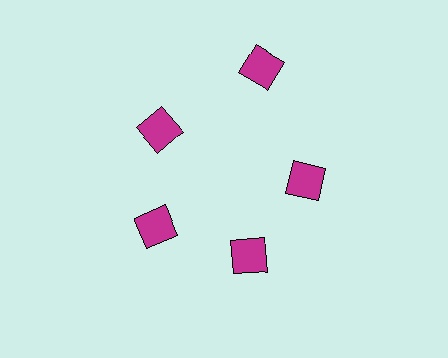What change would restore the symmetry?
The symmetry would be restored by moving it inward, back onto the ring so that all 5 diamonds sit at equal angles and equal distance from the center.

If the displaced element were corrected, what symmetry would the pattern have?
It would have 5-fold rotational symmetry — the pattern would map onto itself every 72 degrees.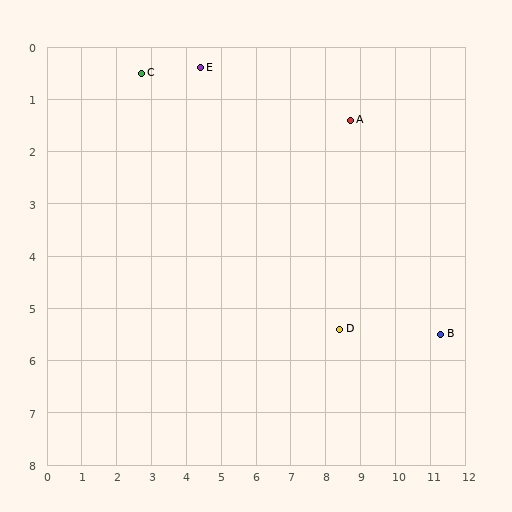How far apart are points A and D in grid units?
Points A and D are about 4.0 grid units apart.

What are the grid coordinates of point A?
Point A is at approximately (8.7, 1.4).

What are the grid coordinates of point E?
Point E is at approximately (4.4, 0.4).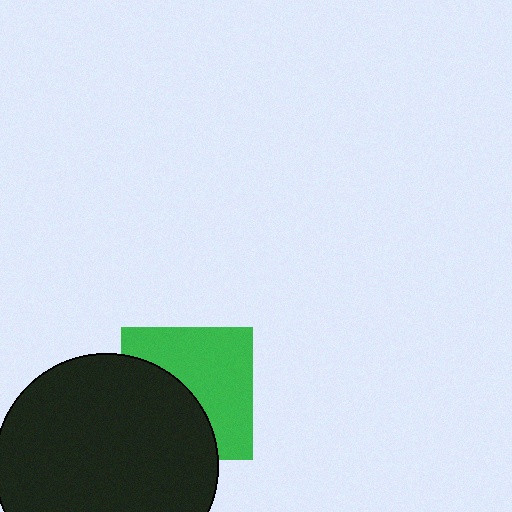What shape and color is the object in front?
The object in front is a black circle.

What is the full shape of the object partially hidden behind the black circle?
The partially hidden object is a green square.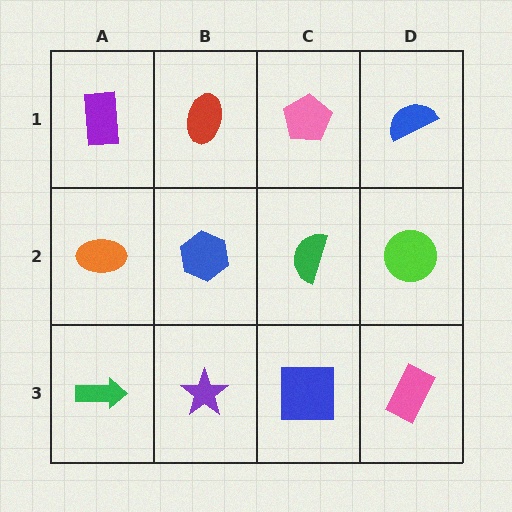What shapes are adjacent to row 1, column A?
An orange ellipse (row 2, column A), a red ellipse (row 1, column B).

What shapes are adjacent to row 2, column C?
A pink pentagon (row 1, column C), a blue square (row 3, column C), a blue hexagon (row 2, column B), a lime circle (row 2, column D).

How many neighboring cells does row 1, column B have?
3.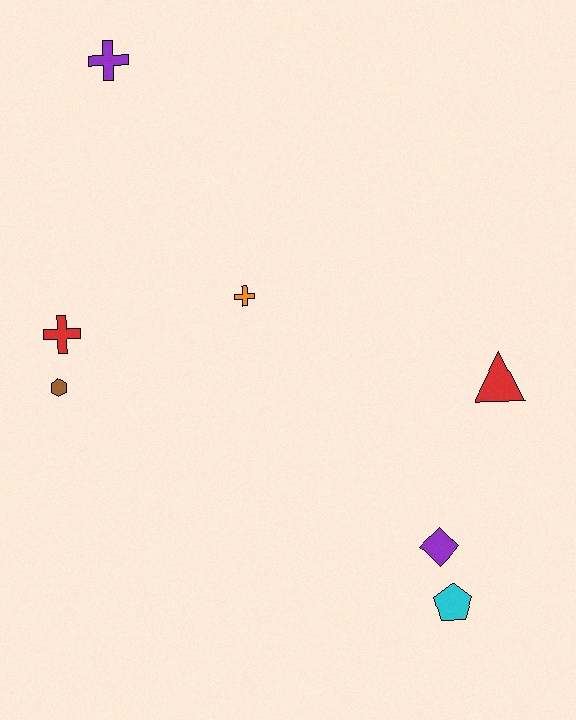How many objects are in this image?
There are 7 objects.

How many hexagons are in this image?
There is 1 hexagon.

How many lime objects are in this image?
There are no lime objects.